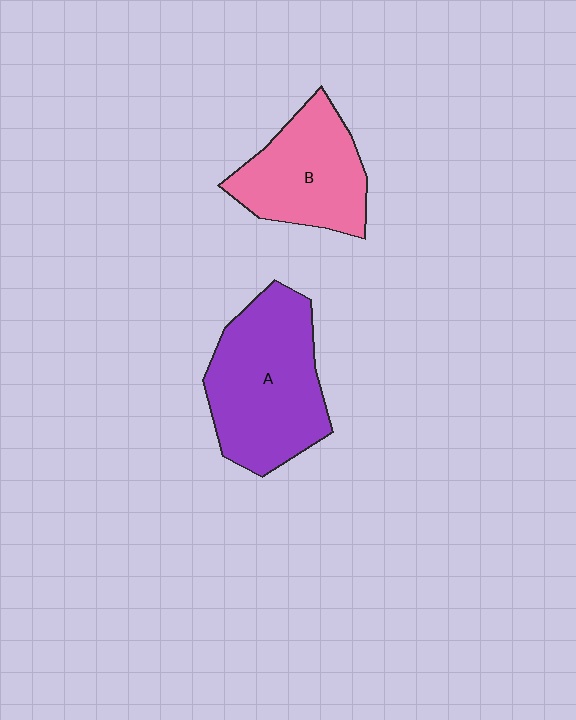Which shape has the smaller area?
Shape B (pink).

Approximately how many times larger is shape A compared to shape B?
Approximately 1.3 times.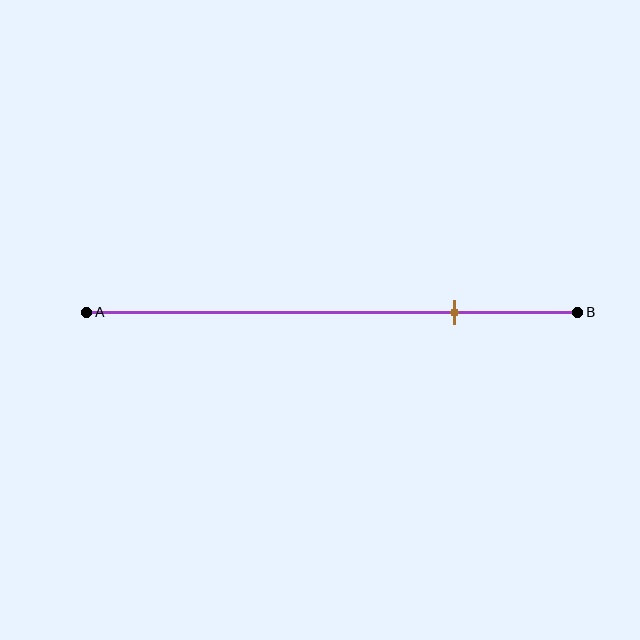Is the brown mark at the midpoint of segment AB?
No, the mark is at about 75% from A, not at the 50% midpoint.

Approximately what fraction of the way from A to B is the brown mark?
The brown mark is approximately 75% of the way from A to B.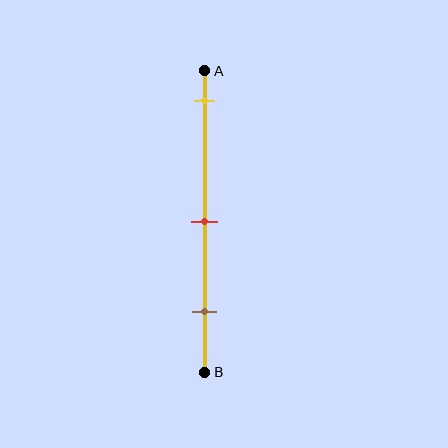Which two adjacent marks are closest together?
The red and brown marks are the closest adjacent pair.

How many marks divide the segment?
There are 3 marks dividing the segment.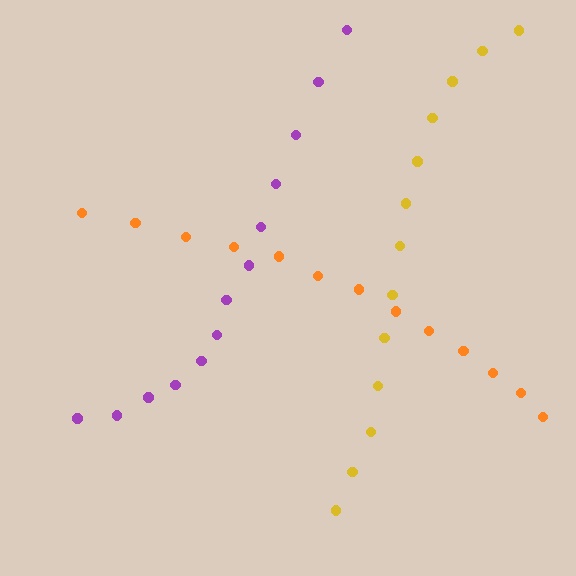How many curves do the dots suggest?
There are 3 distinct paths.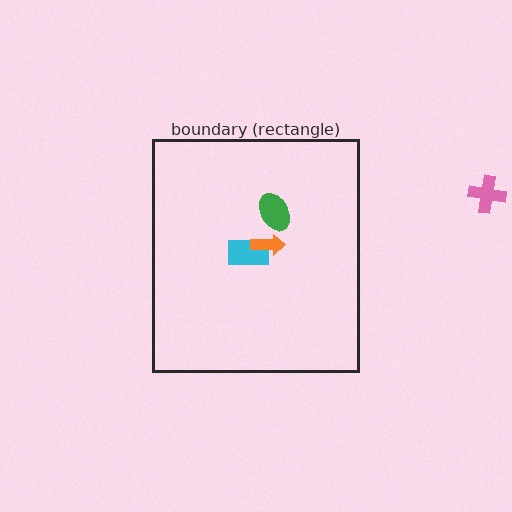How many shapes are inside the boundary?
3 inside, 1 outside.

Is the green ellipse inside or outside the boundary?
Inside.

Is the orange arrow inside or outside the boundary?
Inside.